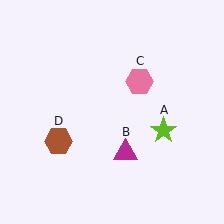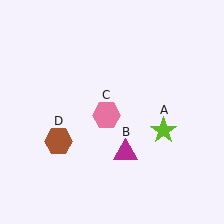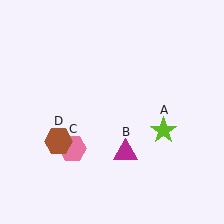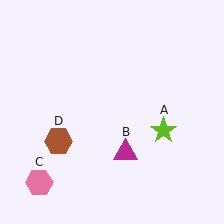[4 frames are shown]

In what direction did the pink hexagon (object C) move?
The pink hexagon (object C) moved down and to the left.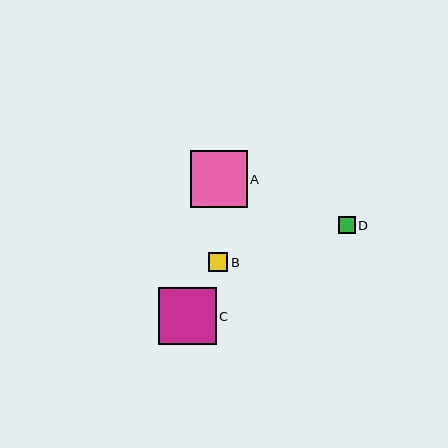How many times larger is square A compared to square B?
Square A is approximately 3.0 times the size of square B.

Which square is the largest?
Square C is the largest with a size of approximately 58 pixels.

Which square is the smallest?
Square D is the smallest with a size of approximately 17 pixels.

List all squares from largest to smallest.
From largest to smallest: C, A, B, D.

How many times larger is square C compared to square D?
Square C is approximately 3.4 times the size of square D.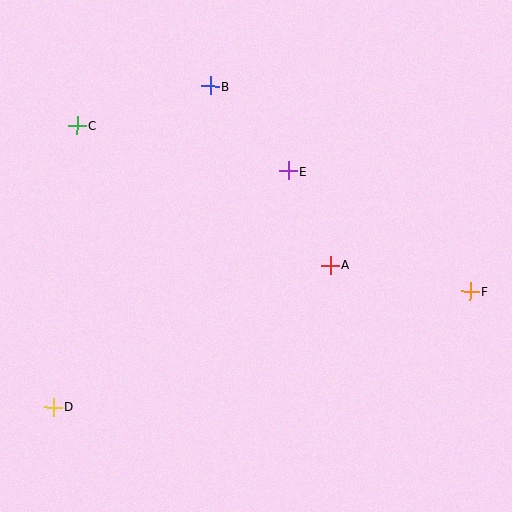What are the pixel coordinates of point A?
Point A is at (330, 265).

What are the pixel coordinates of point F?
Point F is at (470, 291).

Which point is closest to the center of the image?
Point A at (330, 265) is closest to the center.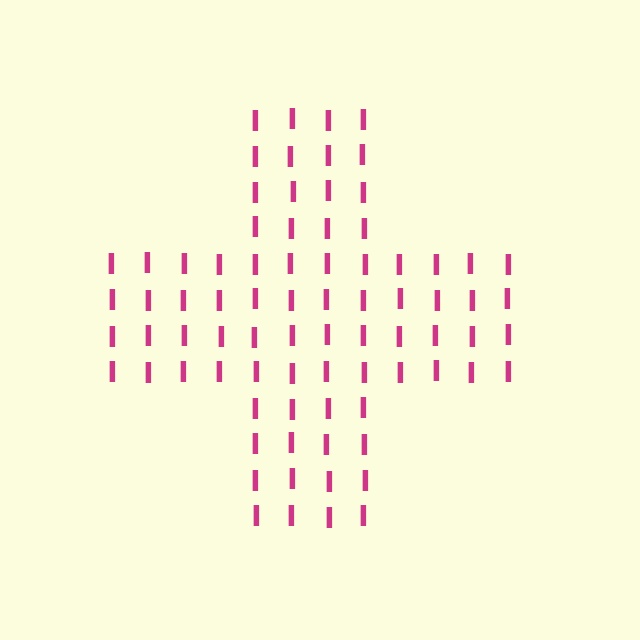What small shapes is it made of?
It is made of small letter I's.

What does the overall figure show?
The overall figure shows a cross.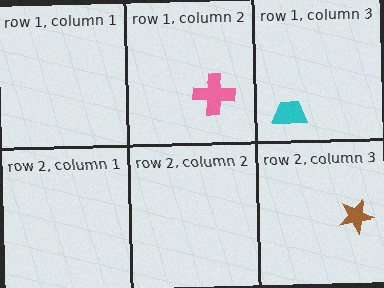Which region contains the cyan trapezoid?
The row 1, column 3 region.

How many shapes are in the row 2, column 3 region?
1.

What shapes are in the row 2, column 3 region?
The brown star.